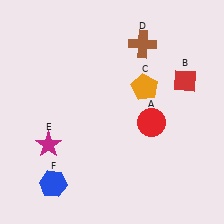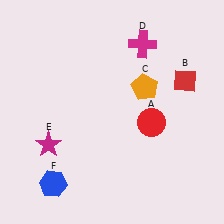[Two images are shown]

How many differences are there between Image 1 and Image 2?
There is 1 difference between the two images.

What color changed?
The cross (D) changed from brown in Image 1 to magenta in Image 2.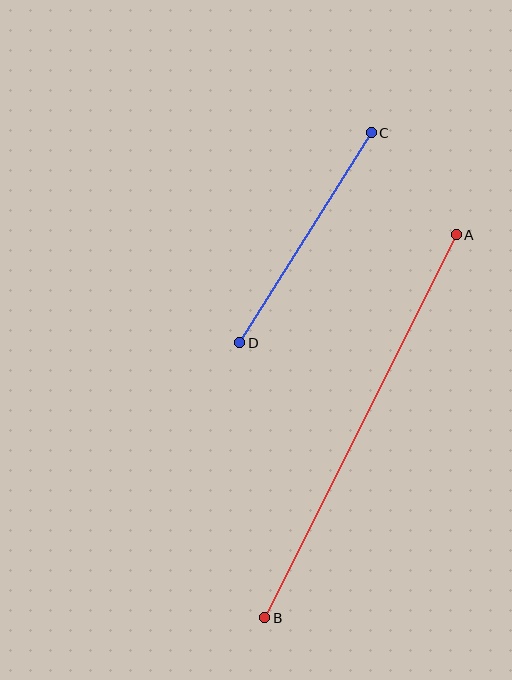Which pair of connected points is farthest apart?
Points A and B are farthest apart.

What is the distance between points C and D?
The distance is approximately 248 pixels.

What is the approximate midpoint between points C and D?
The midpoint is at approximately (306, 238) pixels.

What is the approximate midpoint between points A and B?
The midpoint is at approximately (361, 426) pixels.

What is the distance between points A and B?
The distance is approximately 428 pixels.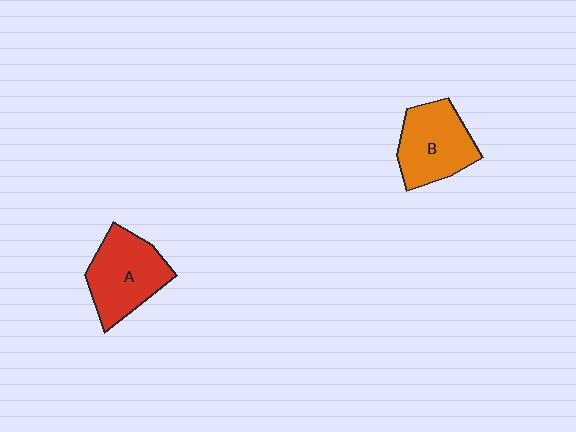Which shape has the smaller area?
Shape B (orange).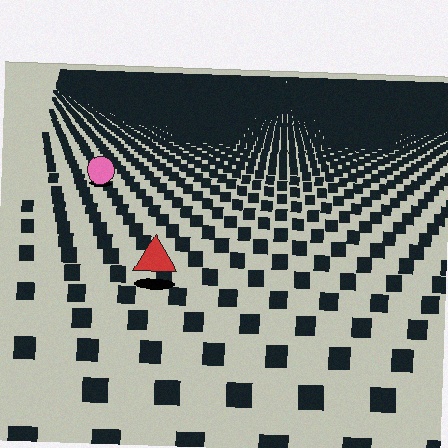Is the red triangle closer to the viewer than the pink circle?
Yes. The red triangle is closer — you can tell from the texture gradient: the ground texture is coarser near it.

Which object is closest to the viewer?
The red triangle is closest. The texture marks near it are larger and more spread out.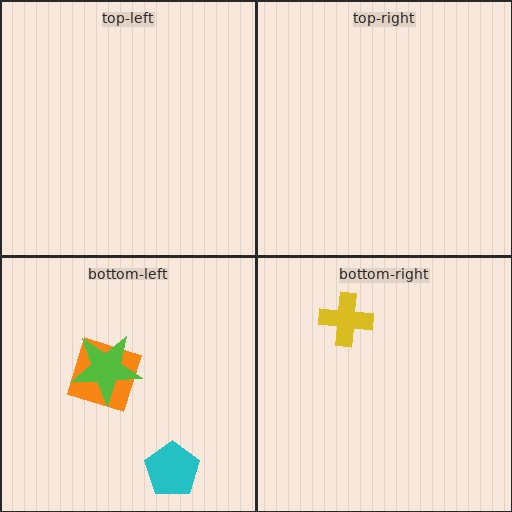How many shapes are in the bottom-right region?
1.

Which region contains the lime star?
The bottom-left region.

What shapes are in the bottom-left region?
The orange diamond, the cyan pentagon, the lime star.